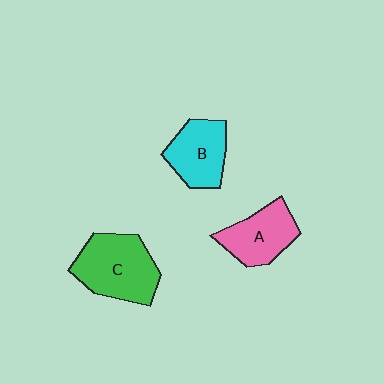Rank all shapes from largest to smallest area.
From largest to smallest: C (green), B (cyan), A (pink).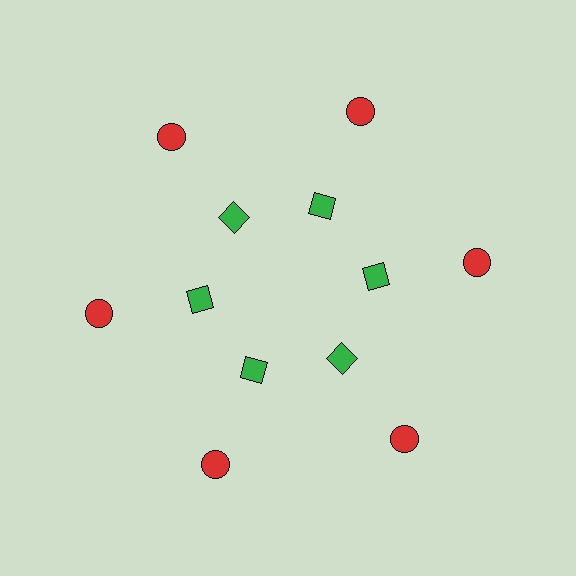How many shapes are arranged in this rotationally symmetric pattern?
There are 12 shapes, arranged in 6 groups of 2.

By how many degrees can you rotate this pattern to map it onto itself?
The pattern maps onto itself every 60 degrees of rotation.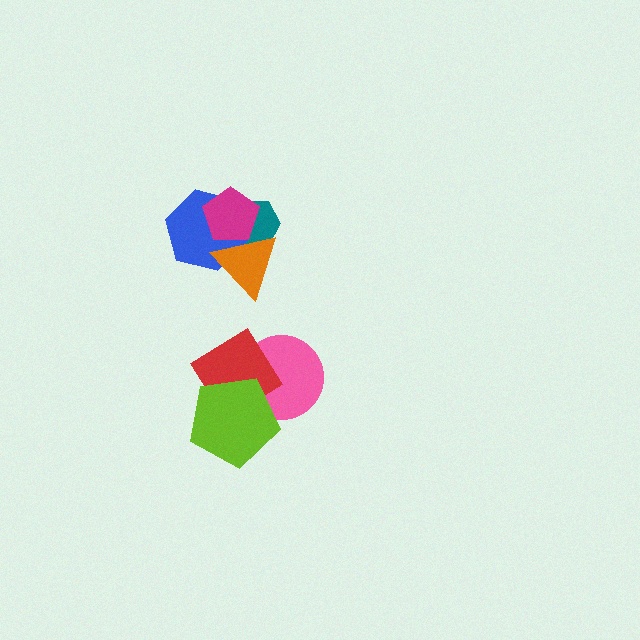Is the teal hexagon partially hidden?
Yes, it is partially covered by another shape.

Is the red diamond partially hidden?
Yes, it is partially covered by another shape.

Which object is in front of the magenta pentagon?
The orange triangle is in front of the magenta pentagon.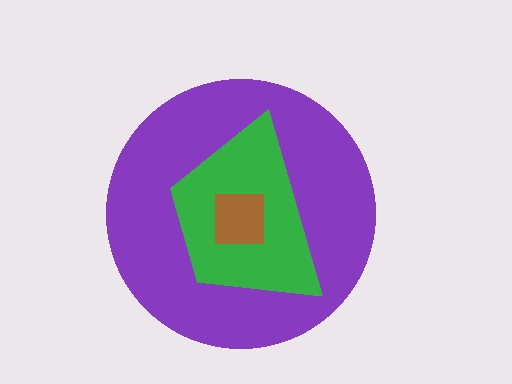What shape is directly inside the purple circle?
The green trapezoid.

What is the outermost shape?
The purple circle.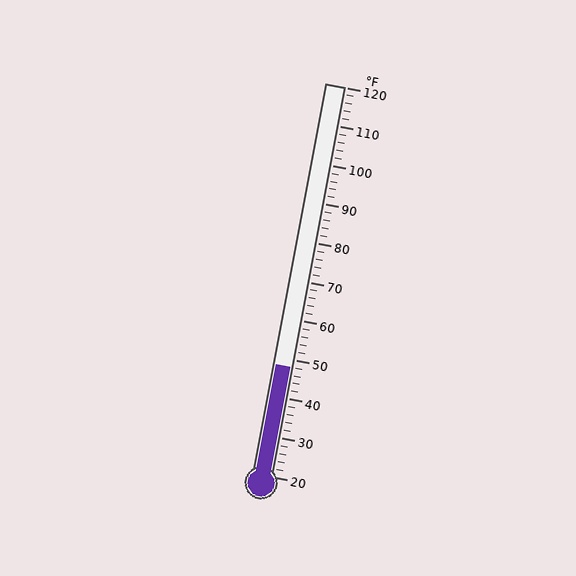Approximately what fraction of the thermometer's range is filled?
The thermometer is filled to approximately 30% of its range.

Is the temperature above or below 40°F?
The temperature is above 40°F.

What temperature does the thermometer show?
The thermometer shows approximately 48°F.